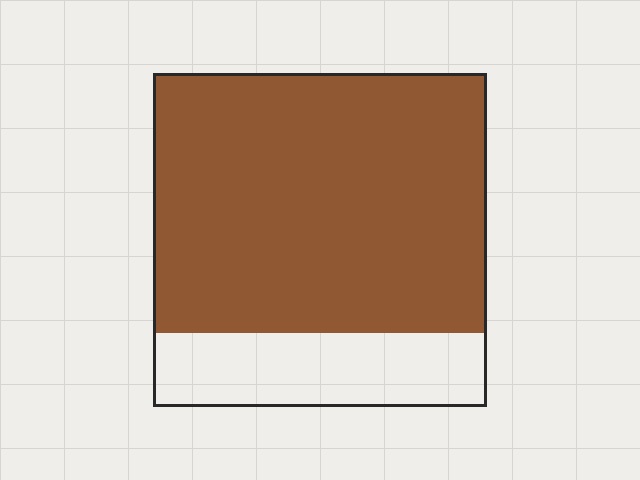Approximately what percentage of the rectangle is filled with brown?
Approximately 80%.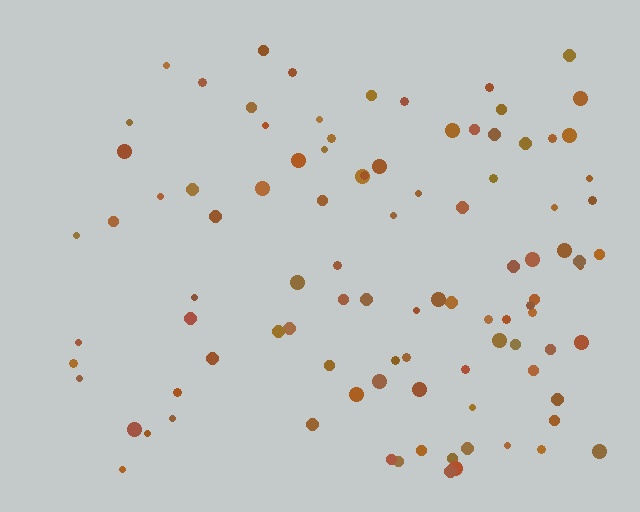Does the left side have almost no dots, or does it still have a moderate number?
Still a moderate number, just noticeably fewer than the right.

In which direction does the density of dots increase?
From left to right, with the right side densest.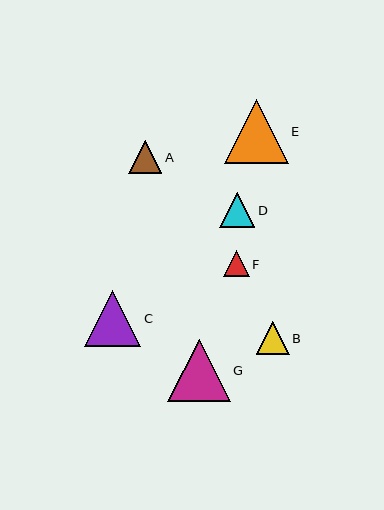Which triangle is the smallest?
Triangle F is the smallest with a size of approximately 26 pixels.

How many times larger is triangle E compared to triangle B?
Triangle E is approximately 1.9 times the size of triangle B.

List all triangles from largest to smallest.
From largest to smallest: E, G, C, D, A, B, F.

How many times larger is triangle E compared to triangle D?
Triangle E is approximately 1.8 times the size of triangle D.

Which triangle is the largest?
Triangle E is the largest with a size of approximately 63 pixels.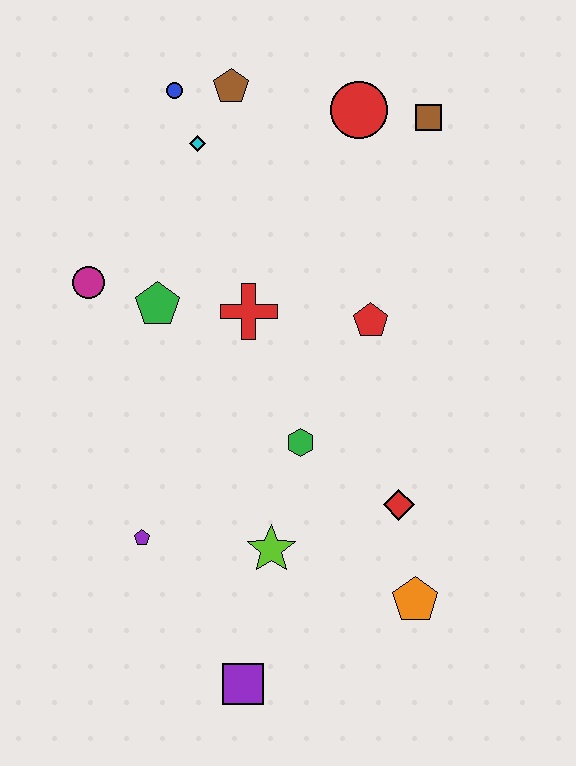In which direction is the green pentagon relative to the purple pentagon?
The green pentagon is above the purple pentagon.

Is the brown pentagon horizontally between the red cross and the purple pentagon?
Yes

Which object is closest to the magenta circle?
The green pentagon is closest to the magenta circle.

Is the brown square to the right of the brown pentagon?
Yes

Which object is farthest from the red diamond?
The blue circle is farthest from the red diamond.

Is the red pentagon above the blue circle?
No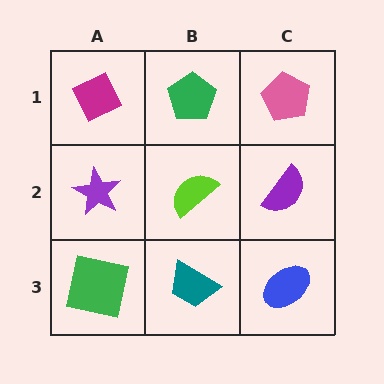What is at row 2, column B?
A lime semicircle.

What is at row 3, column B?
A teal trapezoid.